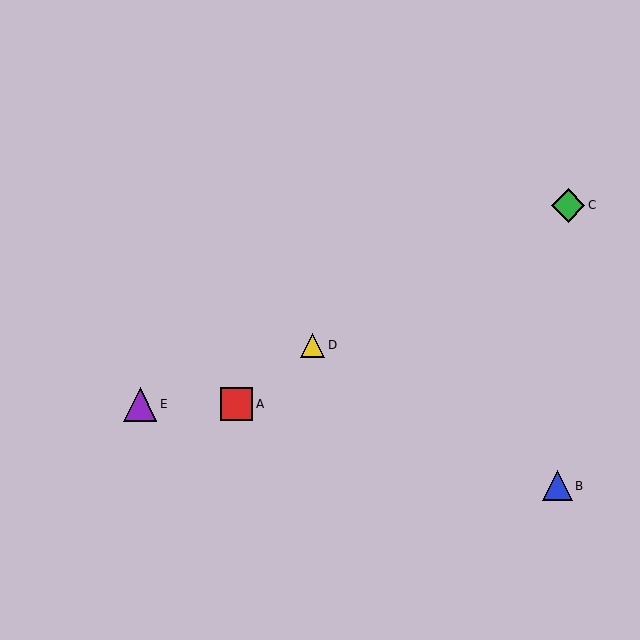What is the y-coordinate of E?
Object E is at y≈404.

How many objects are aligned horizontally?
2 objects (A, E) are aligned horizontally.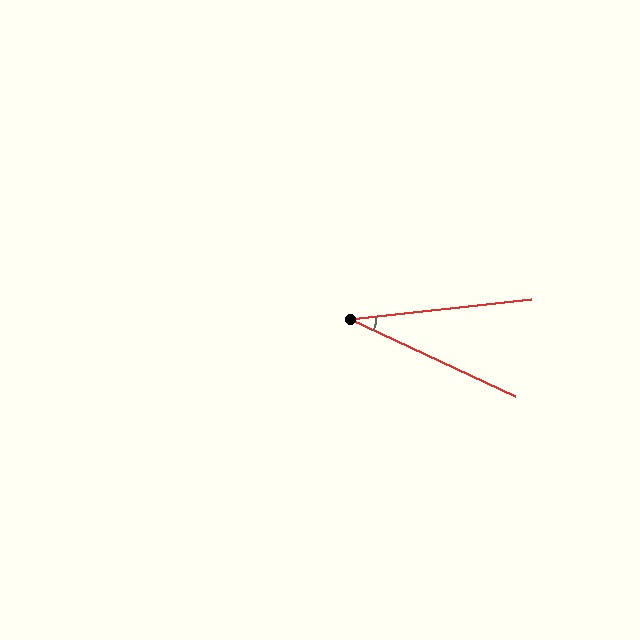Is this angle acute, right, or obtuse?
It is acute.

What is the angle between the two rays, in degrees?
Approximately 31 degrees.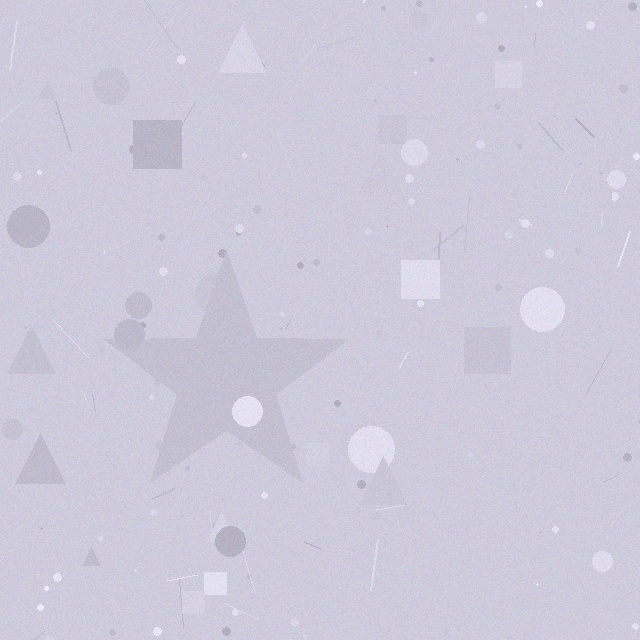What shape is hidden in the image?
A star is hidden in the image.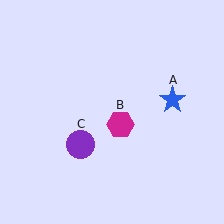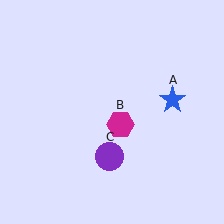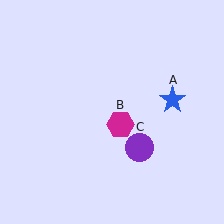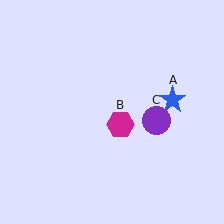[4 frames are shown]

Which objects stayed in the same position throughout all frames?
Blue star (object A) and magenta hexagon (object B) remained stationary.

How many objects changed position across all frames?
1 object changed position: purple circle (object C).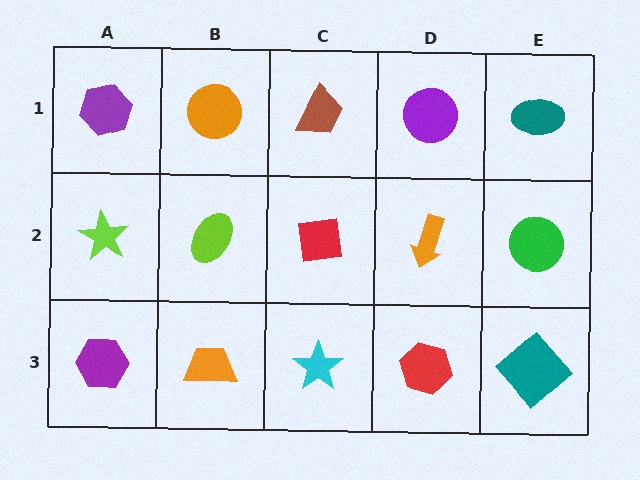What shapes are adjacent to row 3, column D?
An orange arrow (row 2, column D), a cyan star (row 3, column C), a teal diamond (row 3, column E).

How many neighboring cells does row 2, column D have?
4.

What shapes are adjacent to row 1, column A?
A lime star (row 2, column A), an orange circle (row 1, column B).